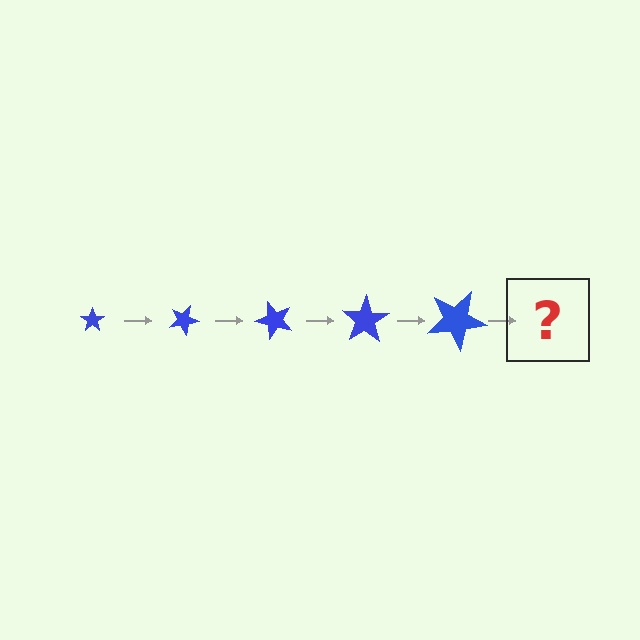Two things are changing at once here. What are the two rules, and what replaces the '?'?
The two rules are that the star grows larger each step and it rotates 25 degrees each step. The '?' should be a star, larger than the previous one and rotated 125 degrees from the start.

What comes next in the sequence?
The next element should be a star, larger than the previous one and rotated 125 degrees from the start.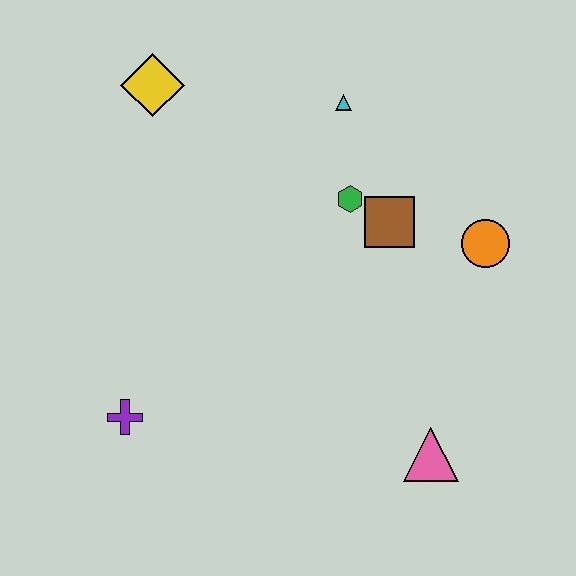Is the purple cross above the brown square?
No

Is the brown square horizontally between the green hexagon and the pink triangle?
Yes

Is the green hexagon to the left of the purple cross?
No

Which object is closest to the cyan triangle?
The green hexagon is closest to the cyan triangle.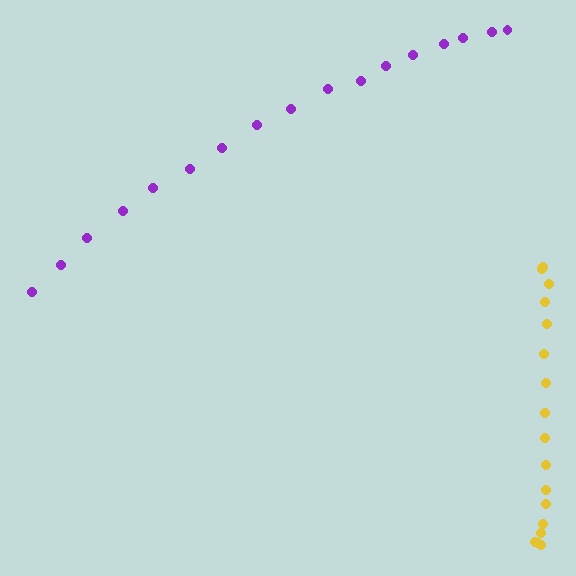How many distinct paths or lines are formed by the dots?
There are 2 distinct paths.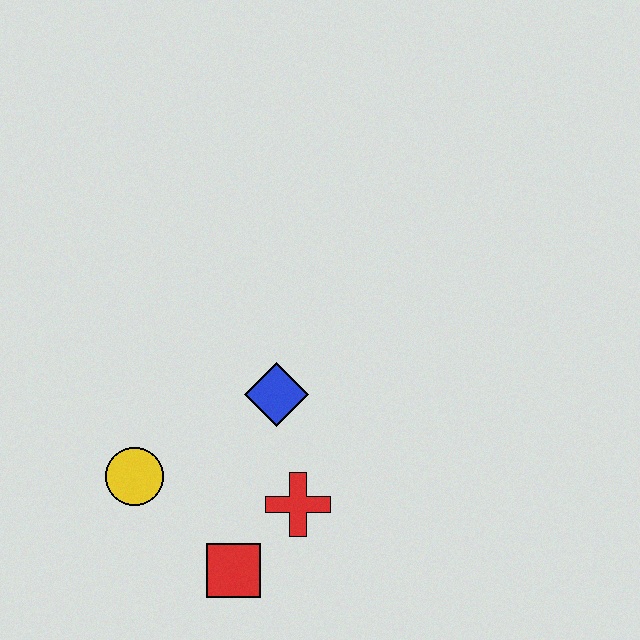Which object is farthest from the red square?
The blue diamond is farthest from the red square.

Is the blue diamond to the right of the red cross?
No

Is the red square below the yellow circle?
Yes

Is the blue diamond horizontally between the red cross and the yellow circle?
Yes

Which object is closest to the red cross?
The red square is closest to the red cross.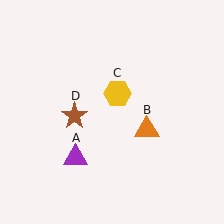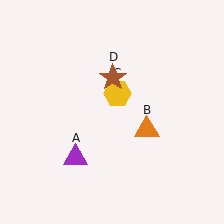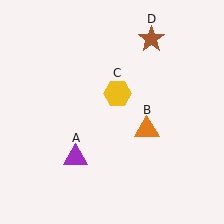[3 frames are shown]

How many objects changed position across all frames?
1 object changed position: brown star (object D).